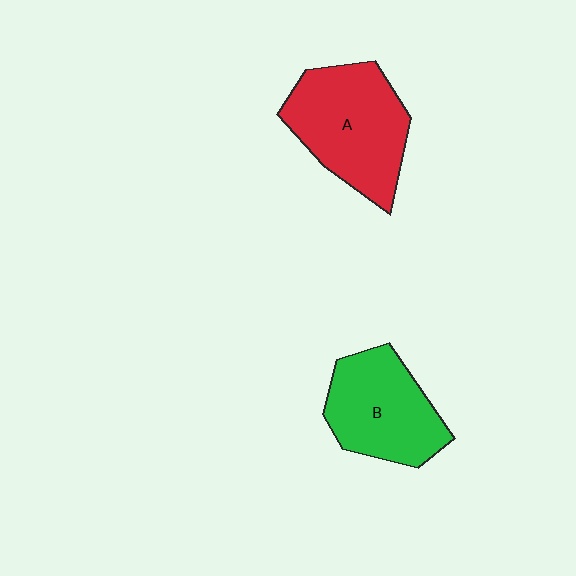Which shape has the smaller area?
Shape B (green).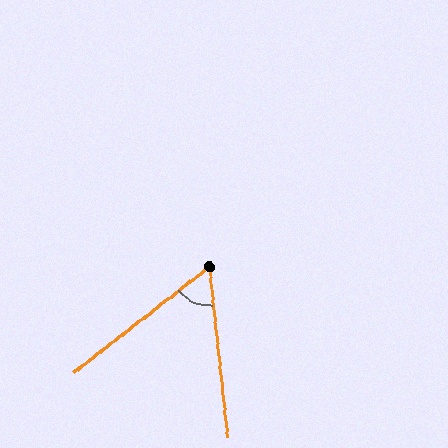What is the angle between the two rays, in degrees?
Approximately 58 degrees.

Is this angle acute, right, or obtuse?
It is acute.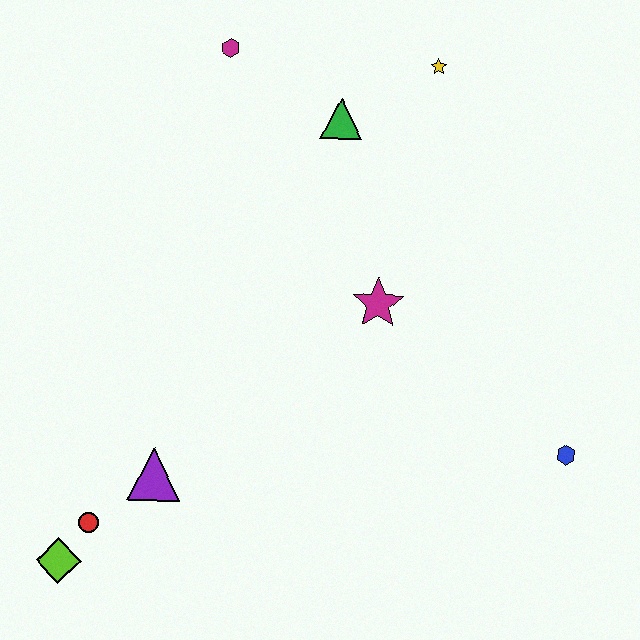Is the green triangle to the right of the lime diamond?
Yes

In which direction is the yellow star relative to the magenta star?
The yellow star is above the magenta star.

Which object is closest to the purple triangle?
The red circle is closest to the purple triangle.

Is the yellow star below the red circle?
No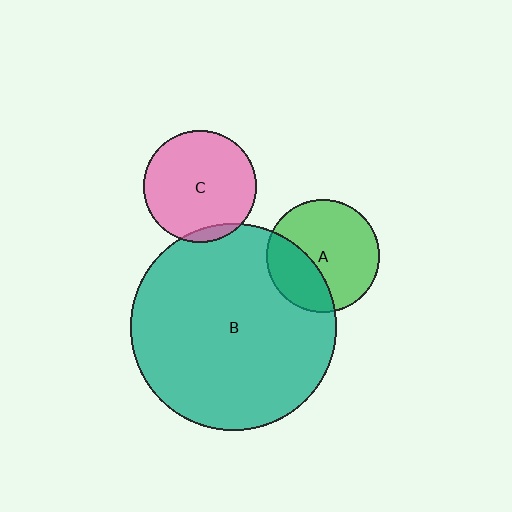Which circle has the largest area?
Circle B (teal).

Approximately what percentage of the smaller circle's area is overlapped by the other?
Approximately 35%.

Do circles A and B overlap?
Yes.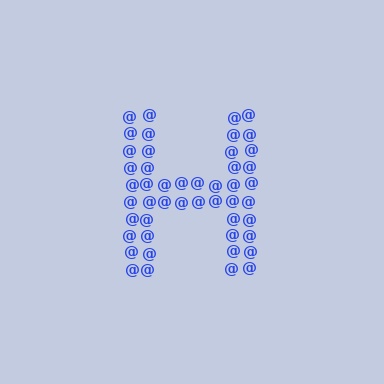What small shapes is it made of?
It is made of small at signs.